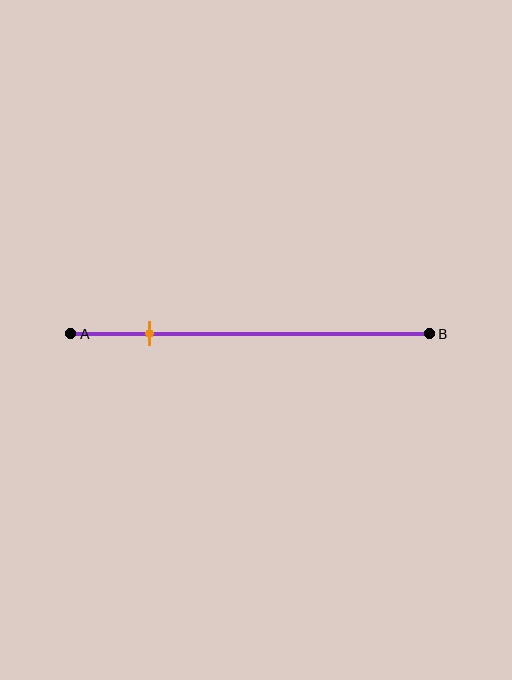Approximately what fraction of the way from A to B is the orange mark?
The orange mark is approximately 20% of the way from A to B.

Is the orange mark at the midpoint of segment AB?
No, the mark is at about 20% from A, not at the 50% midpoint.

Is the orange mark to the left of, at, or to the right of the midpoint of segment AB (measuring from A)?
The orange mark is to the left of the midpoint of segment AB.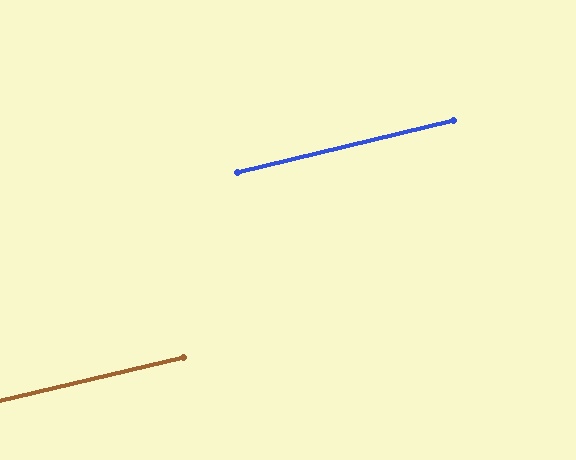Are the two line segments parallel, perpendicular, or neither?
Parallel — their directions differ by only 0.3°.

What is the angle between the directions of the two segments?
Approximately 0 degrees.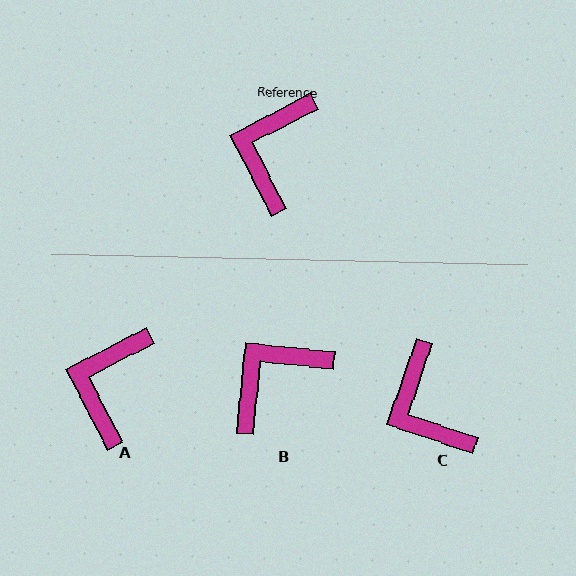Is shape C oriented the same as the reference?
No, it is off by about 44 degrees.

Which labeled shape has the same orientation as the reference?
A.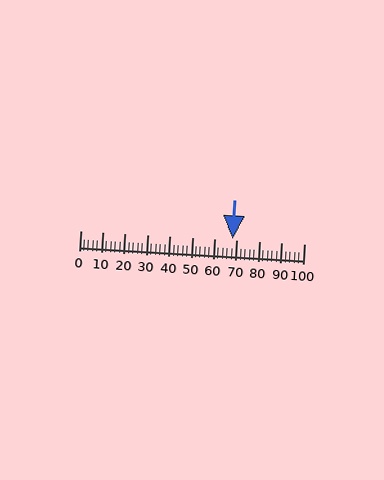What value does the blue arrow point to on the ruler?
The blue arrow points to approximately 68.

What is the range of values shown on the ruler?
The ruler shows values from 0 to 100.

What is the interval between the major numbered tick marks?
The major tick marks are spaced 10 units apart.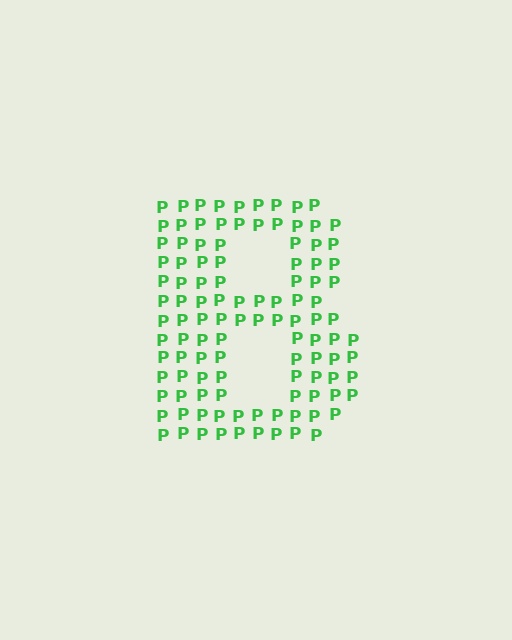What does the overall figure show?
The overall figure shows the letter B.